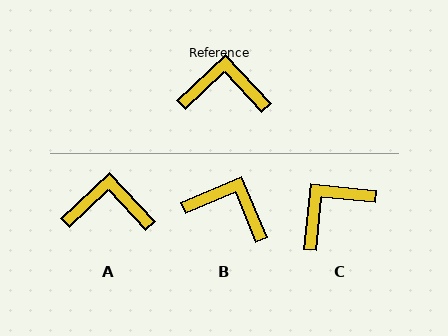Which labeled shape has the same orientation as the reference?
A.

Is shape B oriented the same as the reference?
No, it is off by about 20 degrees.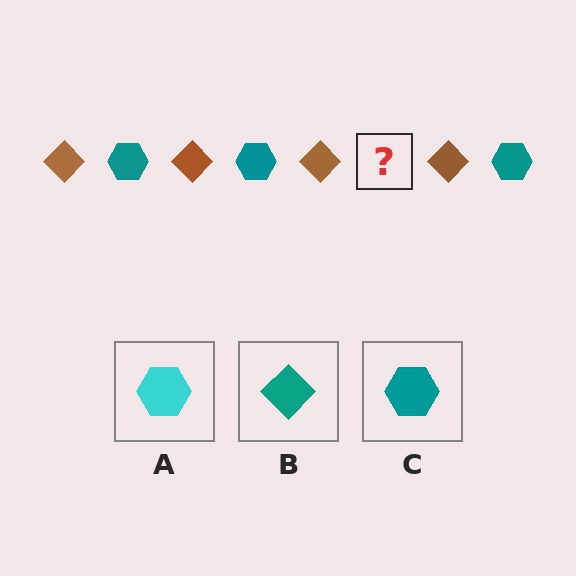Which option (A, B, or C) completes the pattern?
C.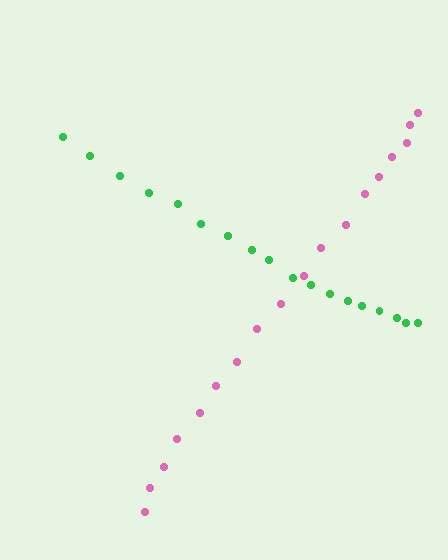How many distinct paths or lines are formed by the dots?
There are 2 distinct paths.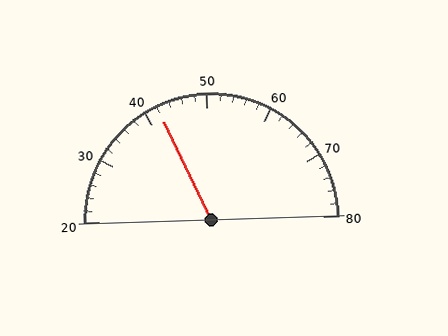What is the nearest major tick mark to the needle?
The nearest major tick mark is 40.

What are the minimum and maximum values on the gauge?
The gauge ranges from 20 to 80.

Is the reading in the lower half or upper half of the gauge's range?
The reading is in the lower half of the range (20 to 80).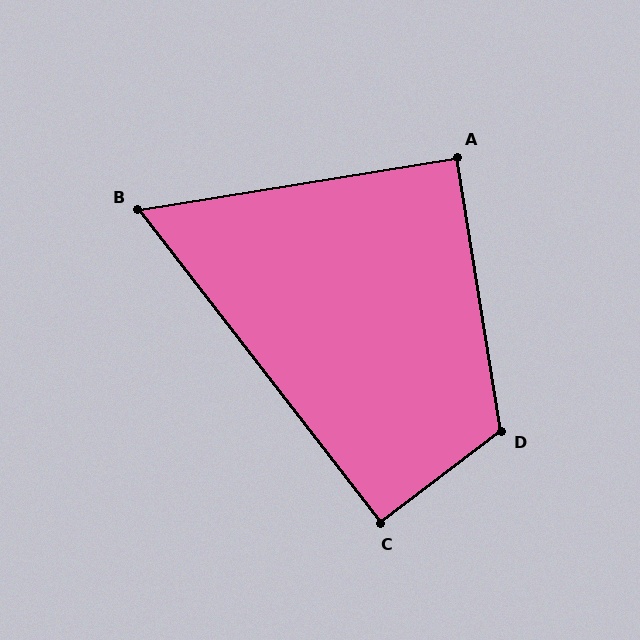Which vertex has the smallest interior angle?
B, at approximately 62 degrees.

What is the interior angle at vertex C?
Approximately 90 degrees (approximately right).